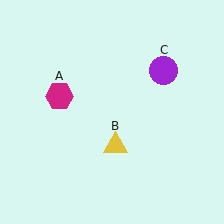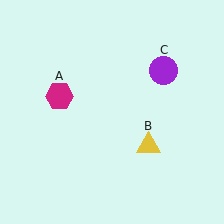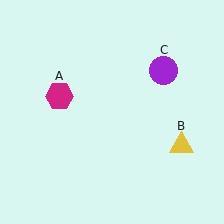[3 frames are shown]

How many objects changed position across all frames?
1 object changed position: yellow triangle (object B).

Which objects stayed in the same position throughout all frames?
Magenta hexagon (object A) and purple circle (object C) remained stationary.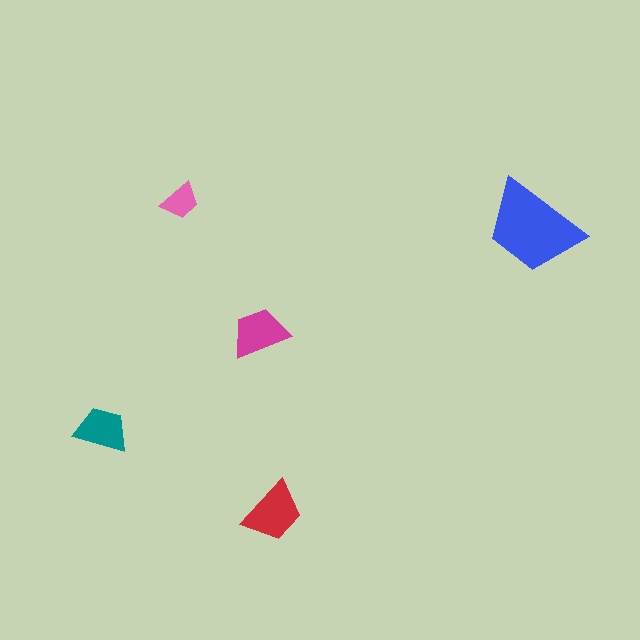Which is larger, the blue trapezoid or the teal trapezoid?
The blue one.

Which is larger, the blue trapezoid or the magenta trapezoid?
The blue one.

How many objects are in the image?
There are 5 objects in the image.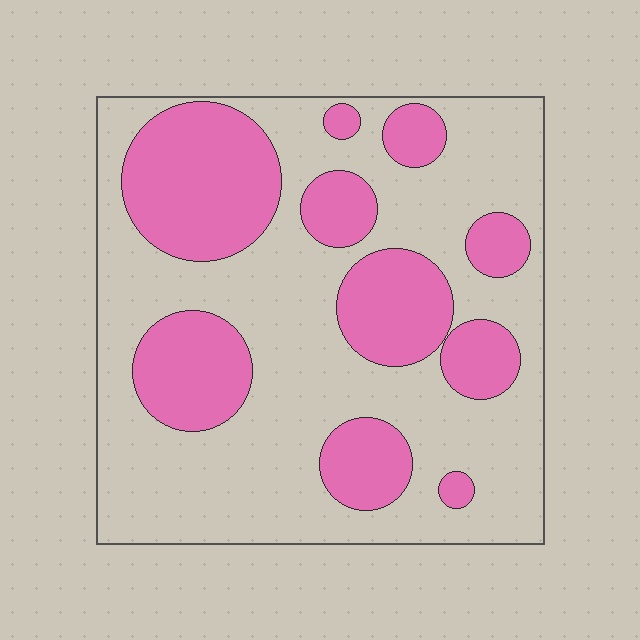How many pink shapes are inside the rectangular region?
10.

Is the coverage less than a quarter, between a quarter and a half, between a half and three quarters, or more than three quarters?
Between a quarter and a half.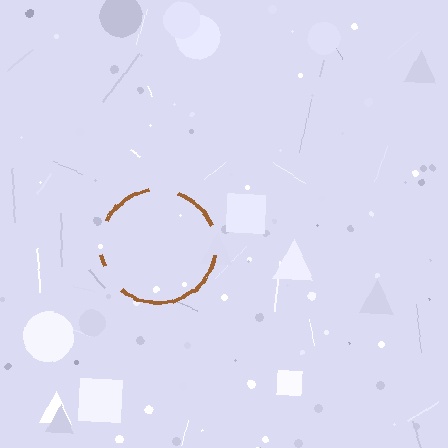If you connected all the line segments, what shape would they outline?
They would outline a circle.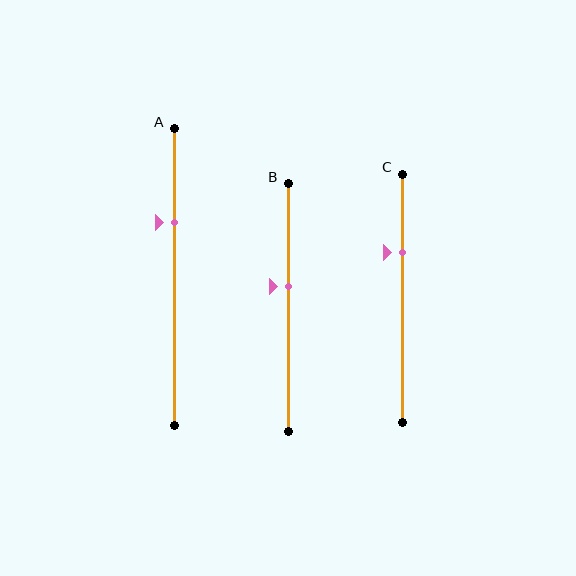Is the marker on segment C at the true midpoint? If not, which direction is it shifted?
No, the marker on segment C is shifted upward by about 19% of the segment length.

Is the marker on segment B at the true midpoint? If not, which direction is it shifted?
No, the marker on segment B is shifted upward by about 8% of the segment length.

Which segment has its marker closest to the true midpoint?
Segment B has its marker closest to the true midpoint.